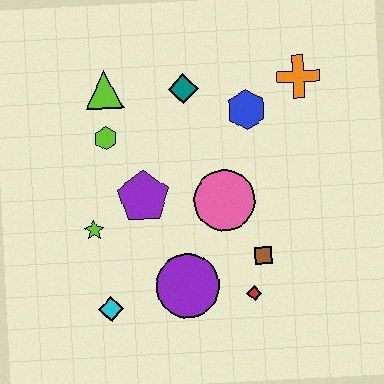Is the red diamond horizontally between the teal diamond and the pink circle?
No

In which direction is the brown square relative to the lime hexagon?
The brown square is to the right of the lime hexagon.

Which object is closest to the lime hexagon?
The lime triangle is closest to the lime hexagon.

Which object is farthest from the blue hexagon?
The cyan diamond is farthest from the blue hexagon.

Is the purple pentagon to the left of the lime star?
No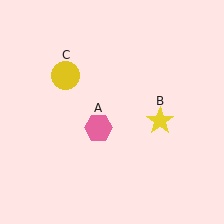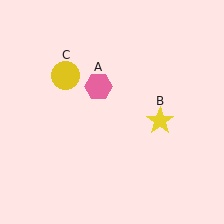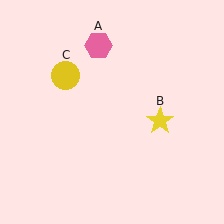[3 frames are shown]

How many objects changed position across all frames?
1 object changed position: pink hexagon (object A).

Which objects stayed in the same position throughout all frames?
Yellow star (object B) and yellow circle (object C) remained stationary.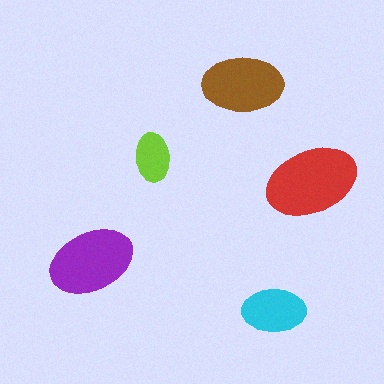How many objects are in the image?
There are 5 objects in the image.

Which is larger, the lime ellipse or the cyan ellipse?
The cyan one.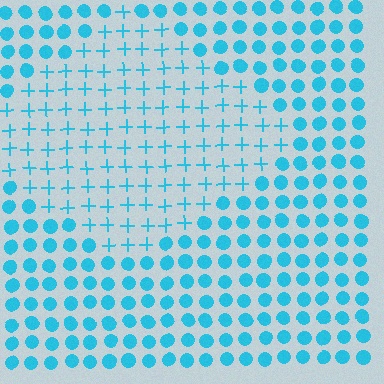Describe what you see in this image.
The image is filled with small cyan elements arranged in a uniform grid. A diamond-shaped region contains plus signs, while the surrounding area contains circles. The boundary is defined purely by the change in element shape.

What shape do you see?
I see a diamond.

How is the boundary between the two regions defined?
The boundary is defined by a change in element shape: plus signs inside vs. circles outside. All elements share the same color and spacing.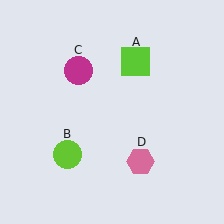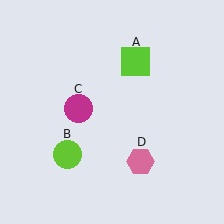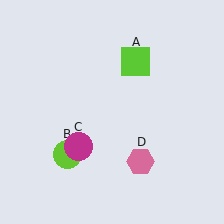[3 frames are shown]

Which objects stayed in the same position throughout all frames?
Lime square (object A) and lime circle (object B) and pink hexagon (object D) remained stationary.